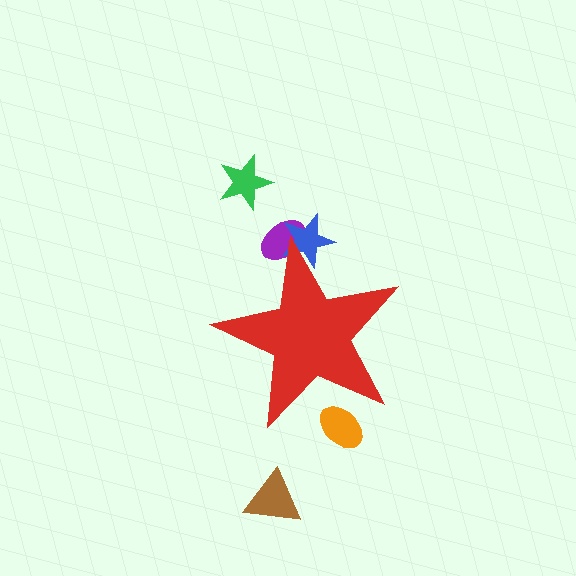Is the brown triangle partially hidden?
No, the brown triangle is fully visible.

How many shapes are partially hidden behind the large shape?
3 shapes are partially hidden.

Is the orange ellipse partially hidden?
Yes, the orange ellipse is partially hidden behind the red star.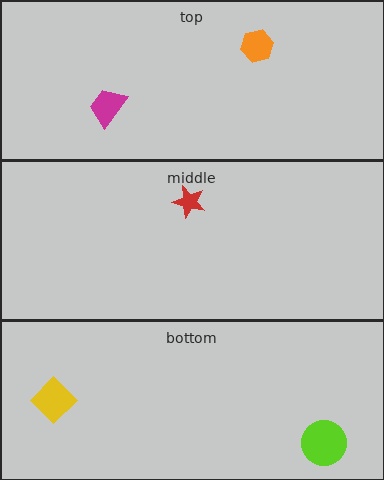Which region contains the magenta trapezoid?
The top region.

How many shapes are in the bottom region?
2.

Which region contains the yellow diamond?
The bottom region.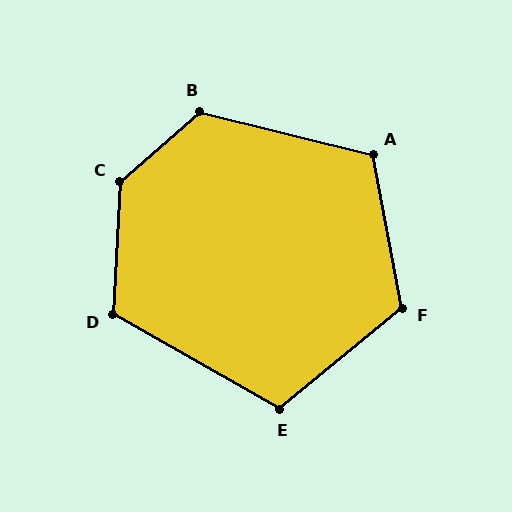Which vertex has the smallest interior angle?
E, at approximately 111 degrees.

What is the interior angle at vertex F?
Approximately 119 degrees (obtuse).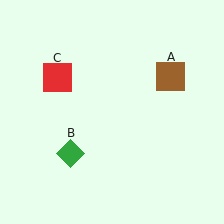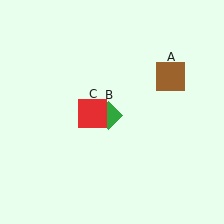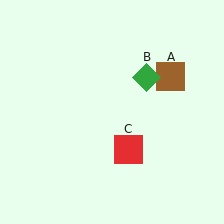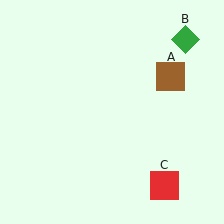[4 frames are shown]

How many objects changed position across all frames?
2 objects changed position: green diamond (object B), red square (object C).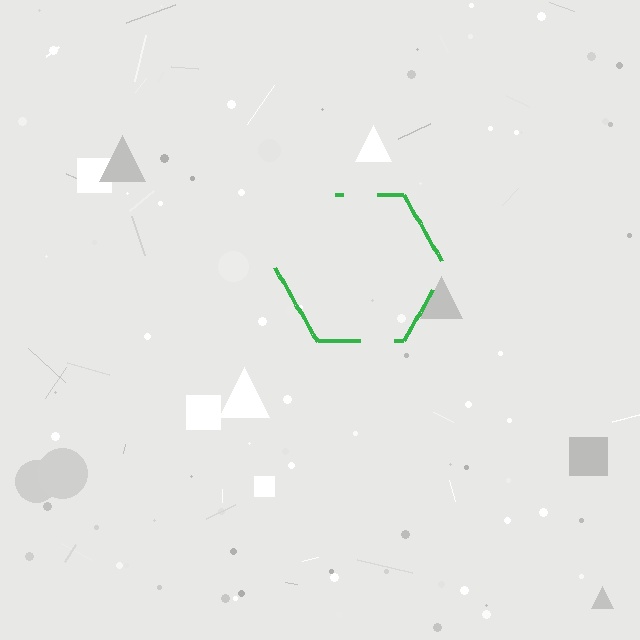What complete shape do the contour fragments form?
The contour fragments form a hexagon.